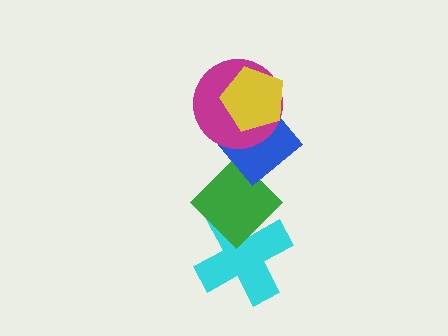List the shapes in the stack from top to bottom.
From top to bottom: the yellow pentagon, the magenta circle, the blue diamond, the green diamond, the cyan cross.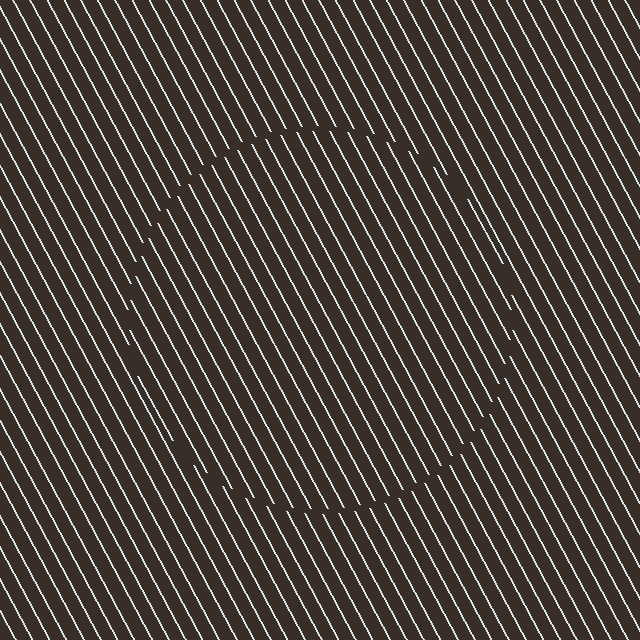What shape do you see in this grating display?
An illusory circle. The interior of the shape contains the same grating, shifted by half a period — the contour is defined by the phase discontinuity where line-ends from the inner and outer gratings abut.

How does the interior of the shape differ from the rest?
The interior of the shape contains the same grating, shifted by half a period — the contour is defined by the phase discontinuity where line-ends from the inner and outer gratings abut.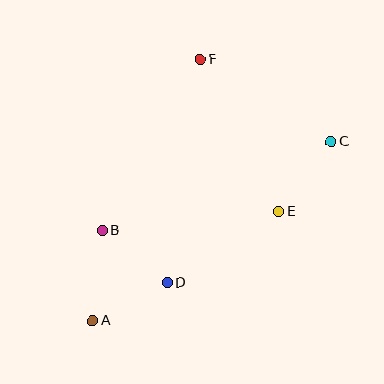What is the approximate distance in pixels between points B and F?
The distance between B and F is approximately 197 pixels.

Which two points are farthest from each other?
Points A and C are farthest from each other.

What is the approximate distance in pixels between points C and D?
The distance between C and D is approximately 216 pixels.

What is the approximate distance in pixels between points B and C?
The distance between B and C is approximately 245 pixels.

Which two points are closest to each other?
Points B and D are closest to each other.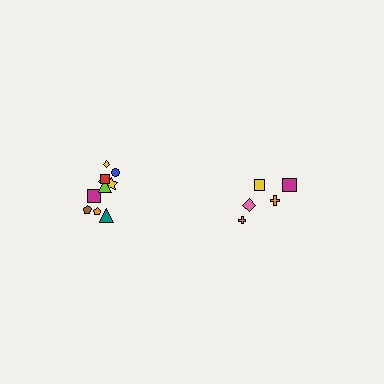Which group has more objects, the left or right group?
The left group.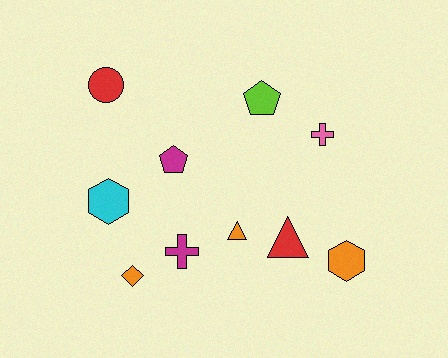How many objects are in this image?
There are 10 objects.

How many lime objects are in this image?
There is 1 lime object.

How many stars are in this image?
There are no stars.